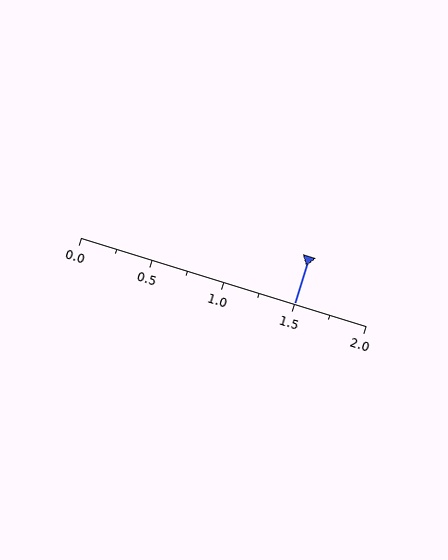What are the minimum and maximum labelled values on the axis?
The axis runs from 0.0 to 2.0.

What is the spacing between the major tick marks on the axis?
The major ticks are spaced 0.5 apart.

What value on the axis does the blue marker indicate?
The marker indicates approximately 1.5.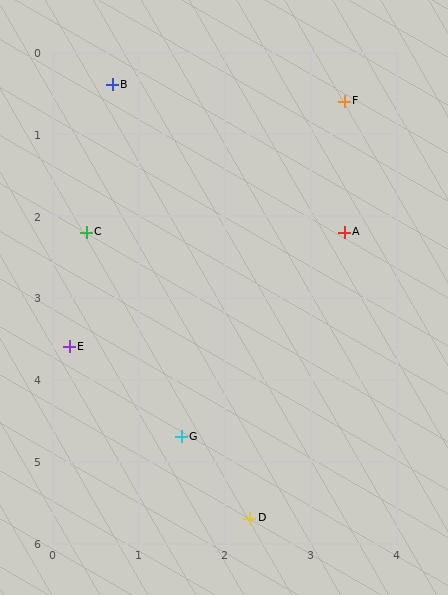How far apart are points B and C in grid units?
Points B and C are about 1.8 grid units apart.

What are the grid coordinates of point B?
Point B is at approximately (0.7, 0.4).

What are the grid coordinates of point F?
Point F is at approximately (3.4, 0.6).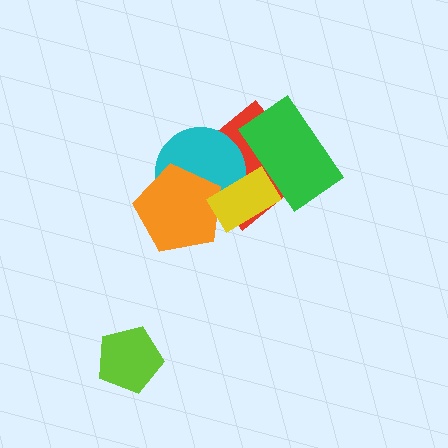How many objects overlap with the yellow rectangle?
4 objects overlap with the yellow rectangle.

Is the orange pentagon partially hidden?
Yes, it is partially covered by another shape.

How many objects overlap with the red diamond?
4 objects overlap with the red diamond.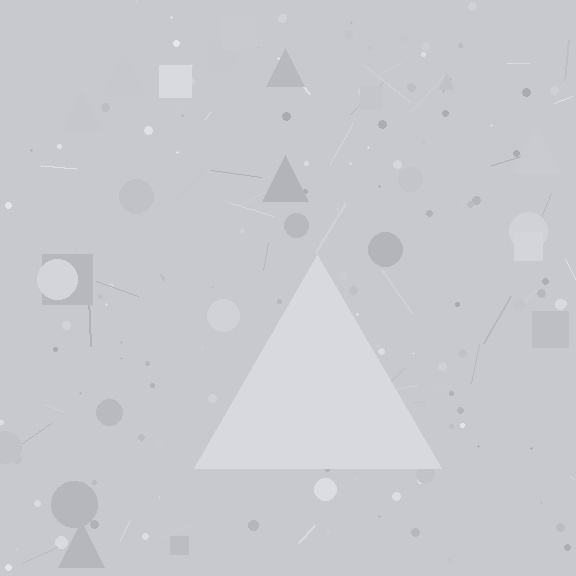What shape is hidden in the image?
A triangle is hidden in the image.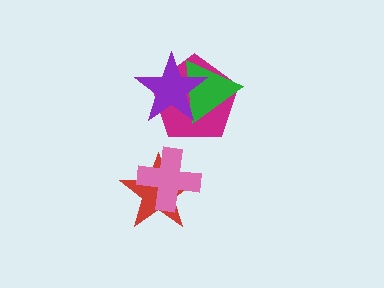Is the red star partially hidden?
Yes, it is partially covered by another shape.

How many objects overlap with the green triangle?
2 objects overlap with the green triangle.